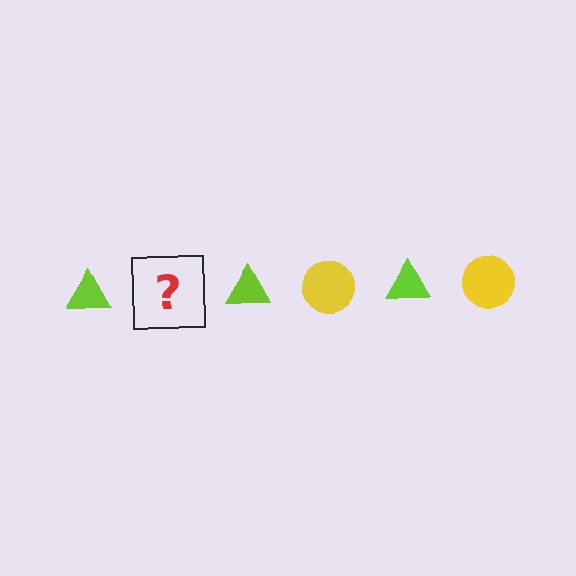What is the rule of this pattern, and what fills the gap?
The rule is that the pattern alternates between lime triangle and yellow circle. The gap should be filled with a yellow circle.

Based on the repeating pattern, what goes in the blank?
The blank should be a yellow circle.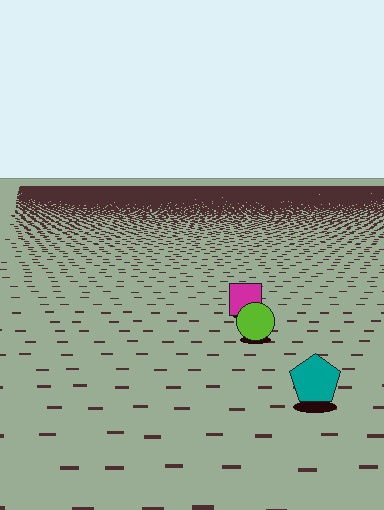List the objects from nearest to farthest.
From nearest to farthest: the teal pentagon, the lime circle, the magenta square.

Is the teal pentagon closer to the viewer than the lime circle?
Yes. The teal pentagon is closer — you can tell from the texture gradient: the ground texture is coarser near it.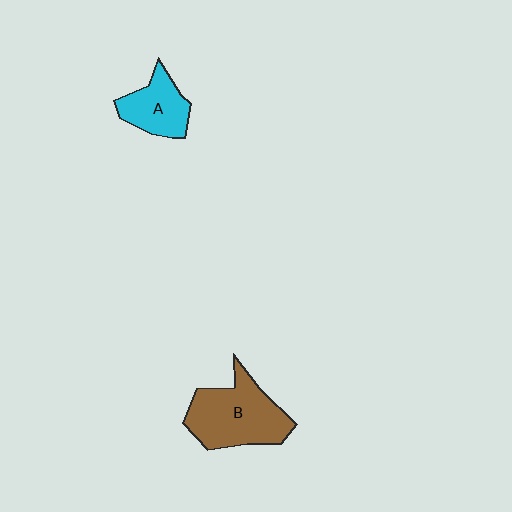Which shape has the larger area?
Shape B (brown).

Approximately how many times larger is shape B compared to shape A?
Approximately 1.7 times.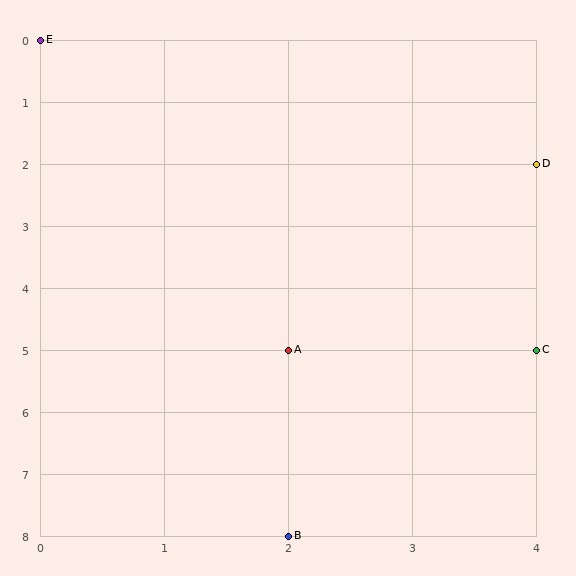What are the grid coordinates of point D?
Point D is at grid coordinates (4, 2).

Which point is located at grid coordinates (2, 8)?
Point B is at (2, 8).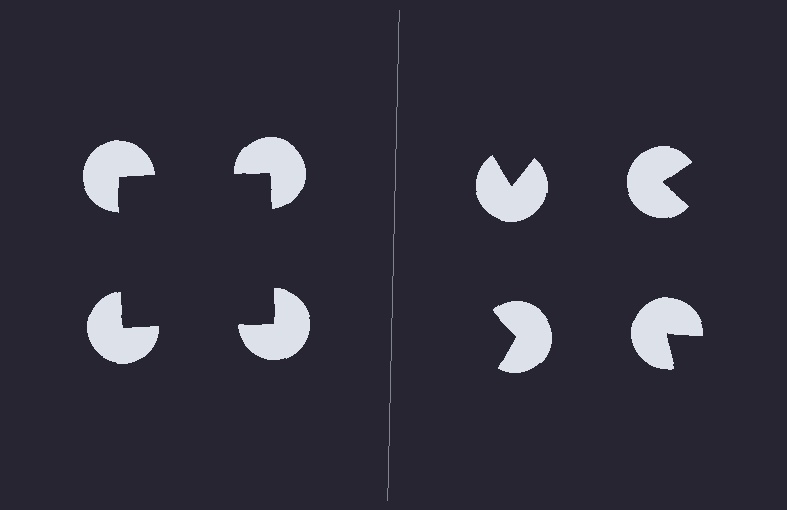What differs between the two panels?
The pac-man discs are positioned identically on both sides; only the wedge orientations differ. On the left they align to a square; on the right they are misaligned.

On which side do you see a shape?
An illusory square appears on the left side. On the right side the wedge cuts are rotated, so no coherent shape forms.